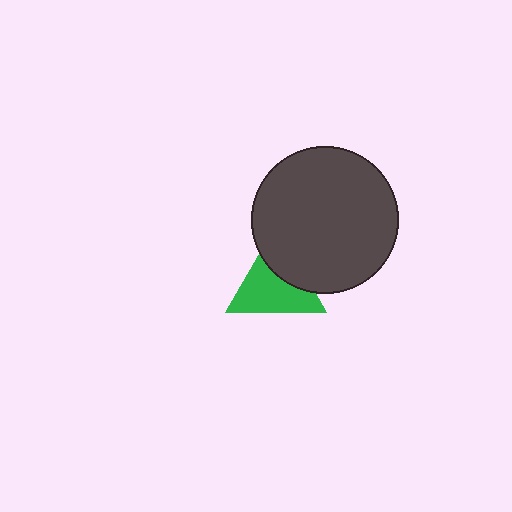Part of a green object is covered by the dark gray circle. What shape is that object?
It is a triangle.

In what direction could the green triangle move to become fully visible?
The green triangle could move toward the lower-left. That would shift it out from behind the dark gray circle entirely.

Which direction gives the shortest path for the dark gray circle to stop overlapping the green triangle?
Moving toward the upper-right gives the shortest separation.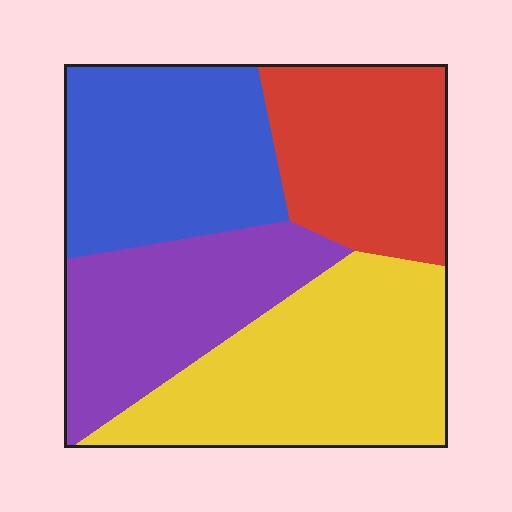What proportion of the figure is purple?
Purple takes up about one fifth (1/5) of the figure.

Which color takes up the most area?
Yellow, at roughly 30%.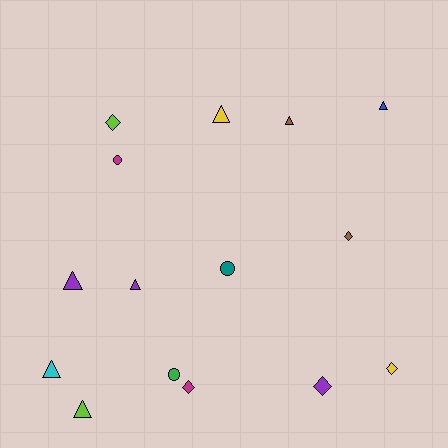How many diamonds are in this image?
There are 5 diamonds.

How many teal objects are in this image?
There is 1 teal object.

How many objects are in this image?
There are 15 objects.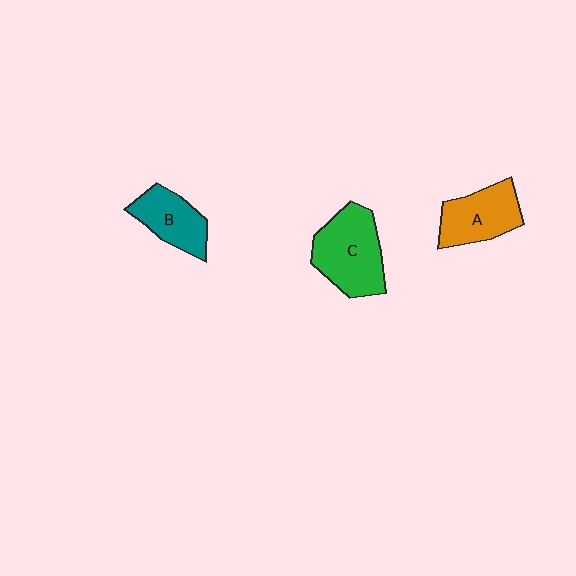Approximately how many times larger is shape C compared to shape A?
Approximately 1.3 times.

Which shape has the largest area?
Shape C (green).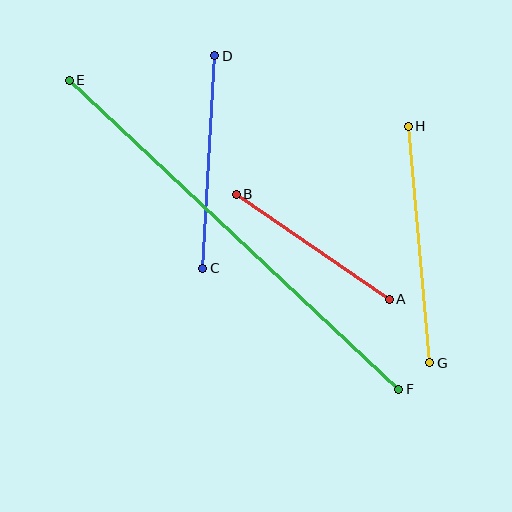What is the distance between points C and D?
The distance is approximately 212 pixels.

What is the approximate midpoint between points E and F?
The midpoint is at approximately (234, 235) pixels.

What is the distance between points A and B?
The distance is approximately 186 pixels.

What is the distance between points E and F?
The distance is approximately 452 pixels.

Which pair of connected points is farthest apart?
Points E and F are farthest apart.